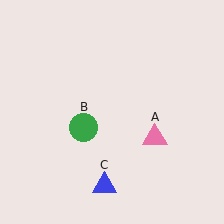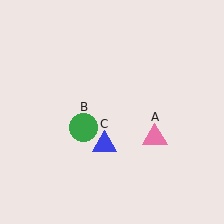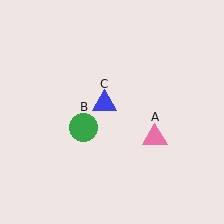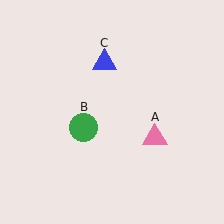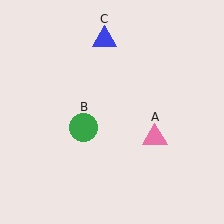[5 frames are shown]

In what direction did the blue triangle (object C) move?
The blue triangle (object C) moved up.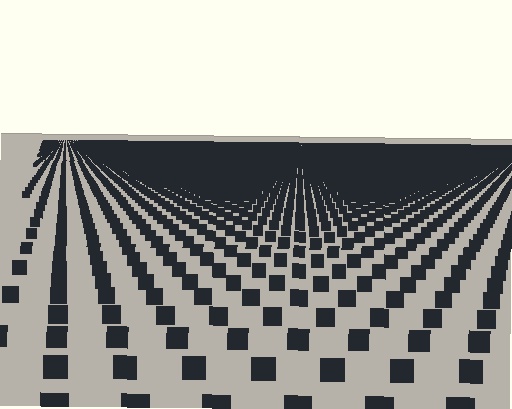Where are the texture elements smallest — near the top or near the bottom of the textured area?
Near the top.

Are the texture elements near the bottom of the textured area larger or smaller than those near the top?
Larger. Near the bottom, elements are closer to the viewer and appear at a bigger on-screen size.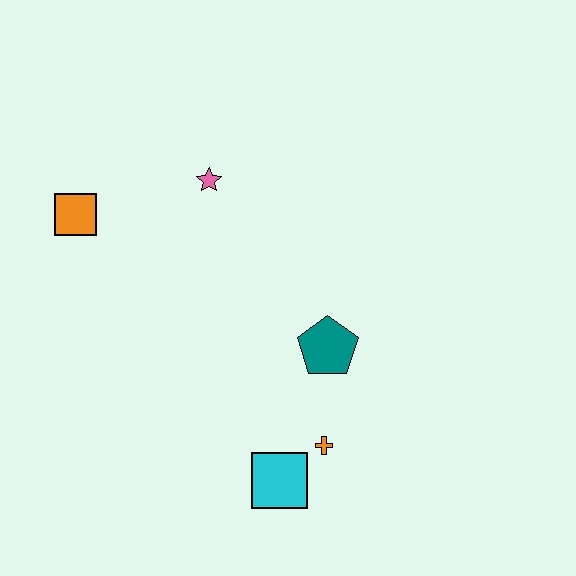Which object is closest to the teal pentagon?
The orange cross is closest to the teal pentagon.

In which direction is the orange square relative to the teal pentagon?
The orange square is to the left of the teal pentagon.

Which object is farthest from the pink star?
The cyan square is farthest from the pink star.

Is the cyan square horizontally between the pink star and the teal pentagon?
Yes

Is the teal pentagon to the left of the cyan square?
No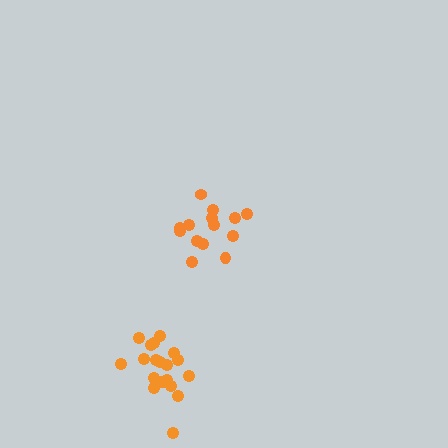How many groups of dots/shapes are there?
There are 2 groups.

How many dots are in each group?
Group 1: 14 dots, Group 2: 20 dots (34 total).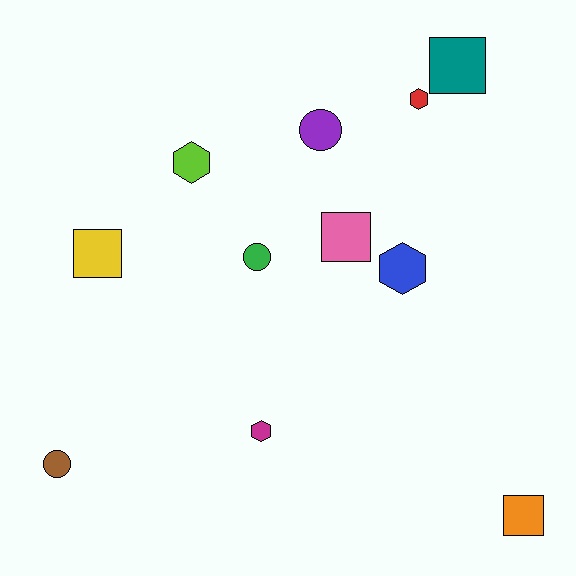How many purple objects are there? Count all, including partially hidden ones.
There is 1 purple object.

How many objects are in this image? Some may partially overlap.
There are 11 objects.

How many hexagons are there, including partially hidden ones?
There are 4 hexagons.